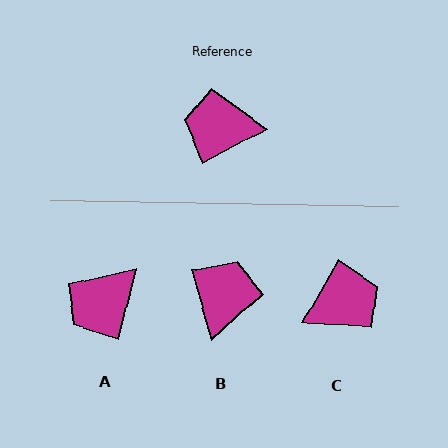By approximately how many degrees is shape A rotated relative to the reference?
Approximately 48 degrees counter-clockwise.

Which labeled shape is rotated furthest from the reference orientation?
C, about 147 degrees away.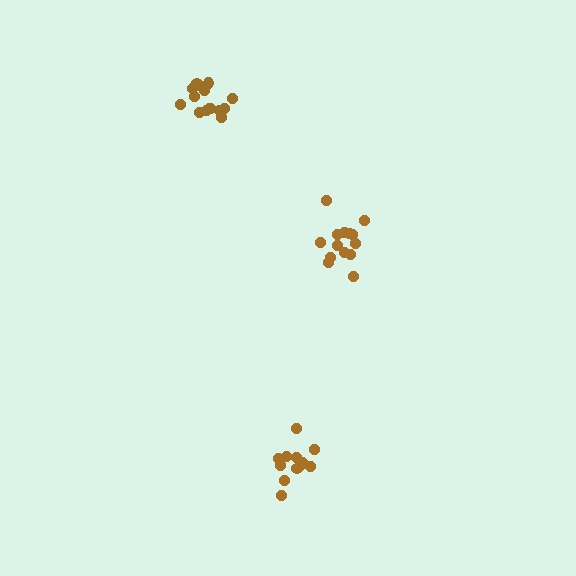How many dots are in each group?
Group 1: 15 dots, Group 2: 14 dots, Group 3: 12 dots (41 total).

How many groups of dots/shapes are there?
There are 3 groups.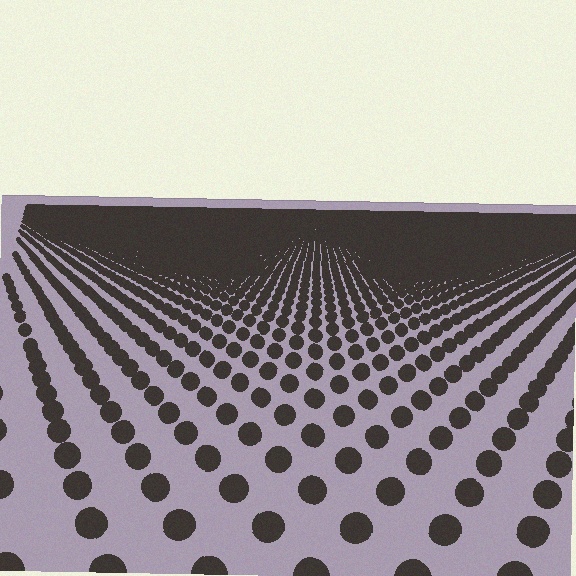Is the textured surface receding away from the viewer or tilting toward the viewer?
The surface is receding away from the viewer. Texture elements get smaller and denser toward the top.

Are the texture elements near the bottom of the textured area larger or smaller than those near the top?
Larger. Near the bottom, elements are closer to the viewer and appear at a bigger on-screen size.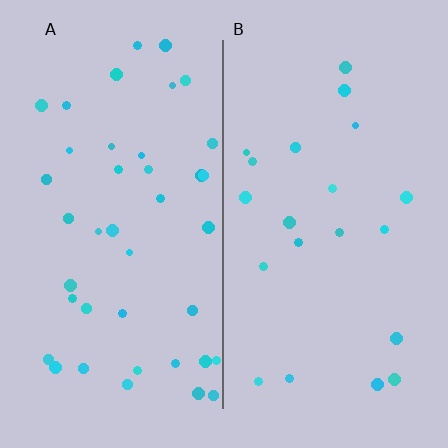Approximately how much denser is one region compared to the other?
Approximately 2.0× — region A over region B.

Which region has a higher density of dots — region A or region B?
A (the left).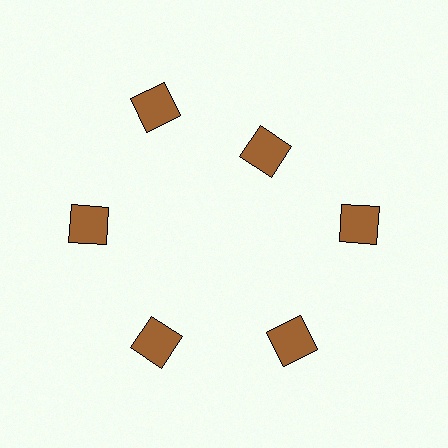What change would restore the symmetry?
The symmetry would be restored by moving it outward, back onto the ring so that all 6 squares sit at equal angles and equal distance from the center.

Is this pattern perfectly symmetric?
No. The 6 brown squares are arranged in a ring, but one element near the 1 o'clock position is pulled inward toward the center, breaking the 6-fold rotational symmetry.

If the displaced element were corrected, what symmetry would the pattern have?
It would have 6-fold rotational symmetry — the pattern would map onto itself every 60 degrees.